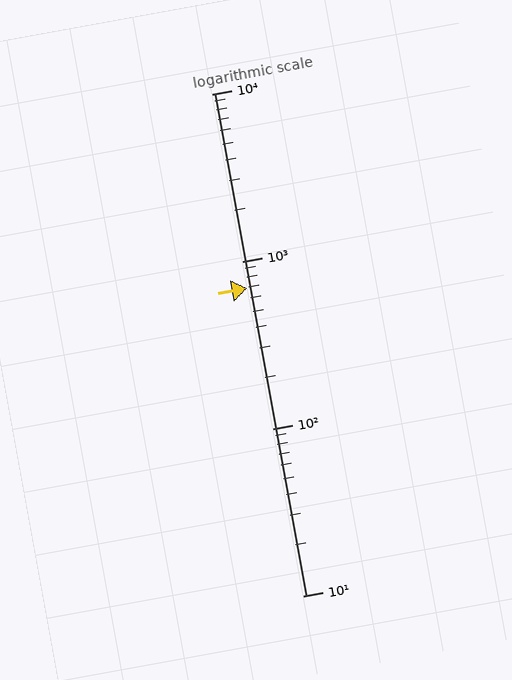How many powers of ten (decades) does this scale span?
The scale spans 3 decades, from 10 to 10000.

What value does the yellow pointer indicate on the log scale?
The pointer indicates approximately 690.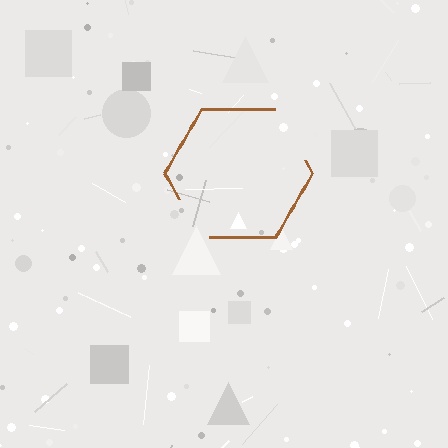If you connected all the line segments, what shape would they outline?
They would outline a hexagon.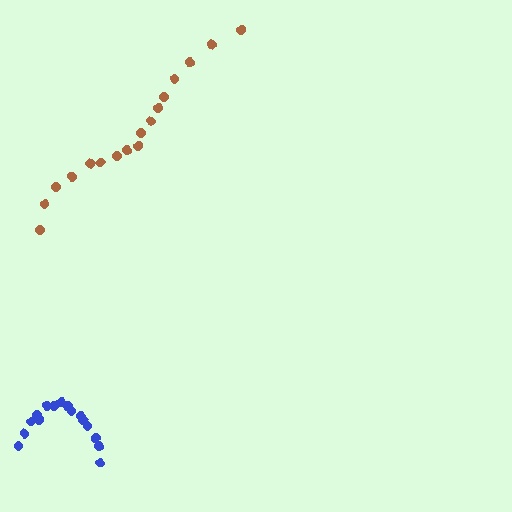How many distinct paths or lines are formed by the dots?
There are 2 distinct paths.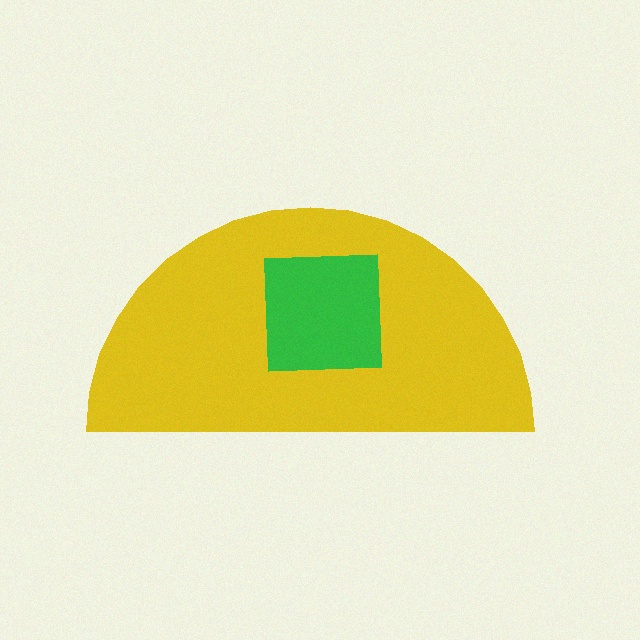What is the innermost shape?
The green square.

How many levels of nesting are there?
2.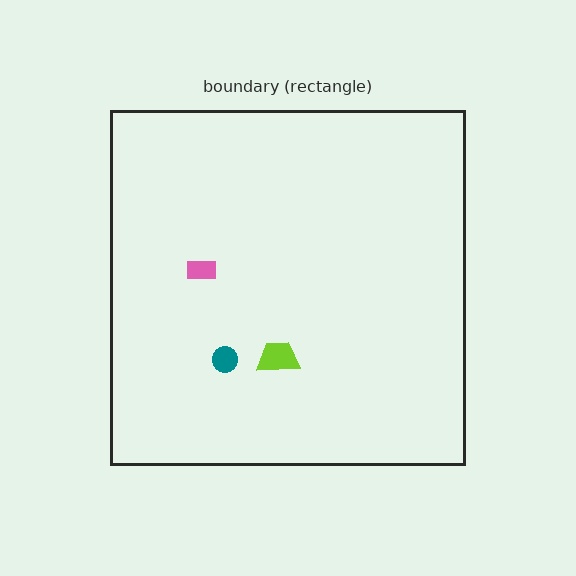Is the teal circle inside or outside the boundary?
Inside.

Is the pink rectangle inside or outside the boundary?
Inside.